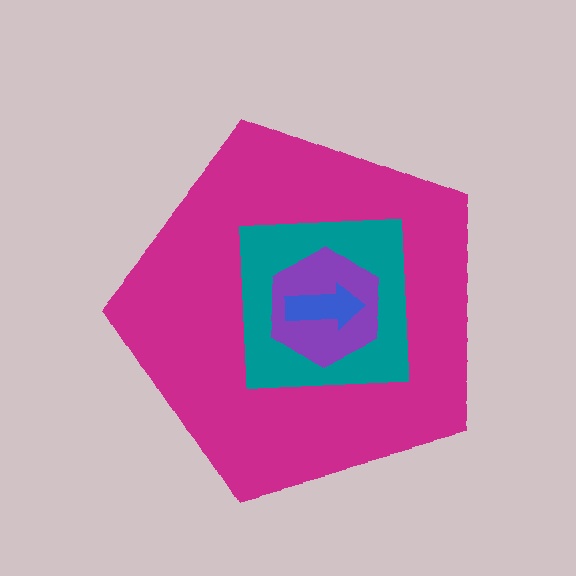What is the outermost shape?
The magenta pentagon.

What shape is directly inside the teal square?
The purple hexagon.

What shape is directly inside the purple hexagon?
The blue arrow.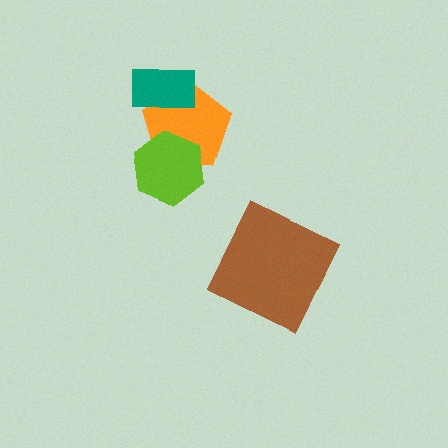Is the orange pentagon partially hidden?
Yes, it is partially covered by another shape.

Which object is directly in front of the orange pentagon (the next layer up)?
The lime hexagon is directly in front of the orange pentagon.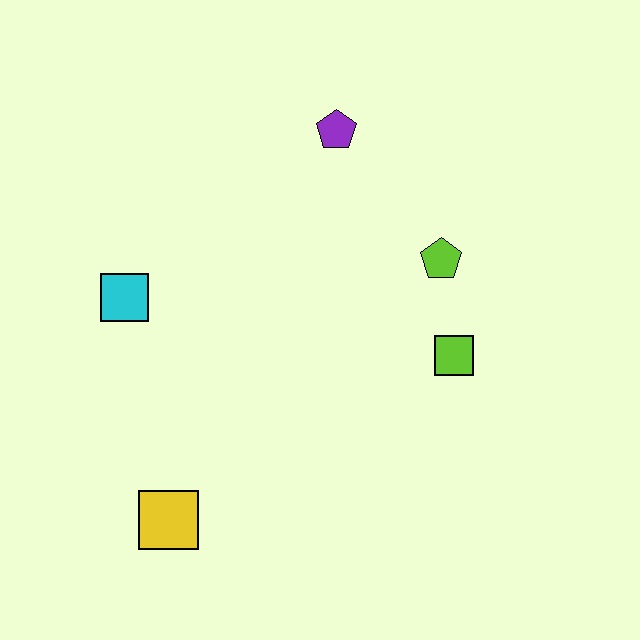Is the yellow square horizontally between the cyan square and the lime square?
Yes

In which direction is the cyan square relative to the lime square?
The cyan square is to the left of the lime square.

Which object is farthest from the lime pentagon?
The yellow square is farthest from the lime pentagon.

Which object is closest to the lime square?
The lime pentagon is closest to the lime square.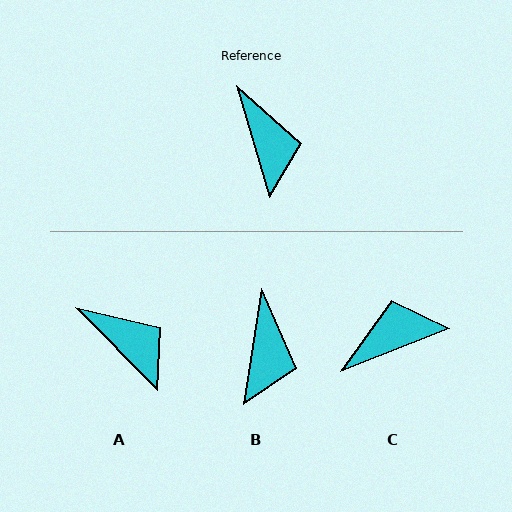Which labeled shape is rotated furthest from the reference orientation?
C, about 95 degrees away.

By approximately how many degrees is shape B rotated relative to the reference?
Approximately 25 degrees clockwise.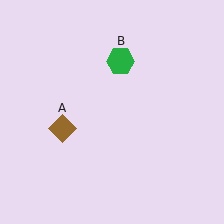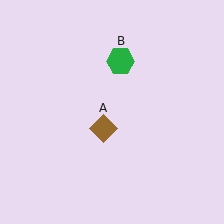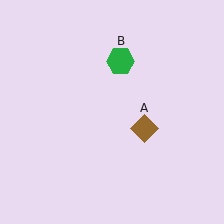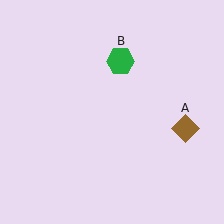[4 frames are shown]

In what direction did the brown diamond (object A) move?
The brown diamond (object A) moved right.